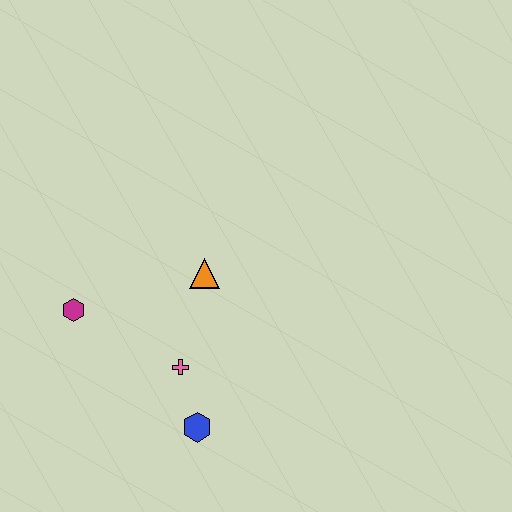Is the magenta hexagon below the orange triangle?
Yes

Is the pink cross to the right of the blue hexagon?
No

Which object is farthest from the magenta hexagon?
The blue hexagon is farthest from the magenta hexagon.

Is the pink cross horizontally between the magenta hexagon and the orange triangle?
Yes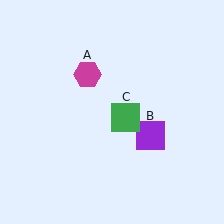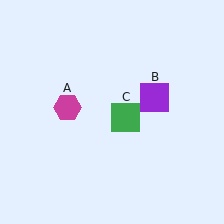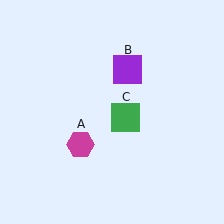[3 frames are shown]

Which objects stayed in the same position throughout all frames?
Green square (object C) remained stationary.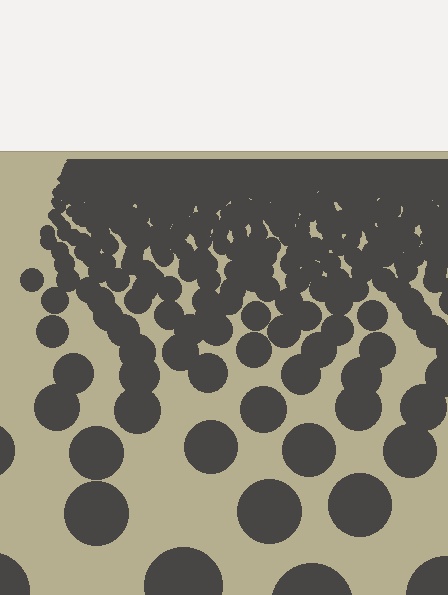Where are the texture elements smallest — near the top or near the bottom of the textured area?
Near the top.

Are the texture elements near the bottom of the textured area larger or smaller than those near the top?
Larger. Near the bottom, elements are closer to the viewer and appear at a bigger on-screen size.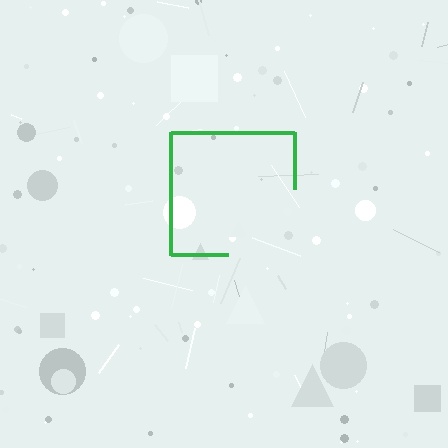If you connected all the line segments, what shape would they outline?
They would outline a square.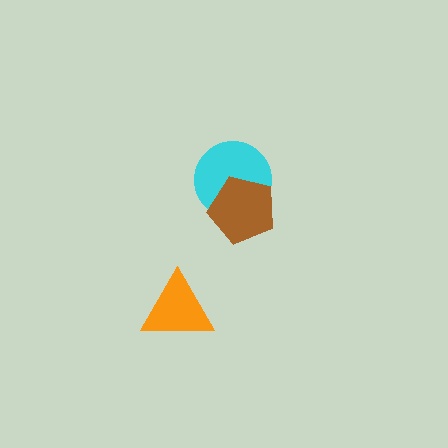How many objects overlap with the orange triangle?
0 objects overlap with the orange triangle.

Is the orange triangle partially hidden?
No, no other shape covers it.